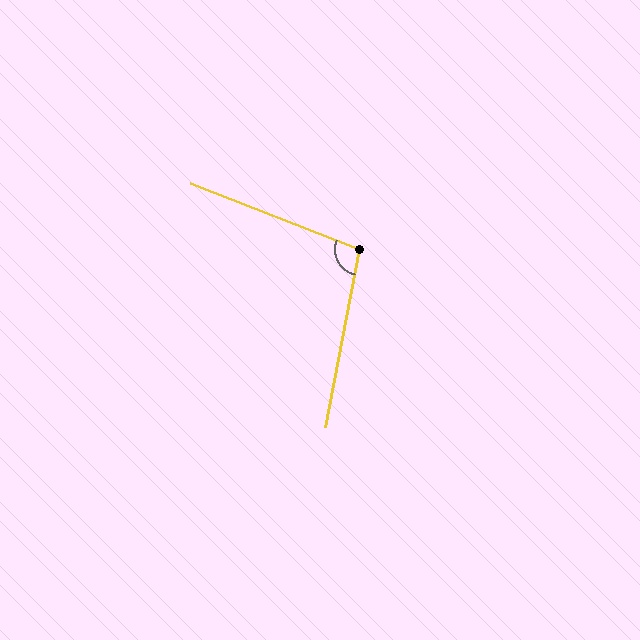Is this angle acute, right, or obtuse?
It is obtuse.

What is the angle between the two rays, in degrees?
Approximately 100 degrees.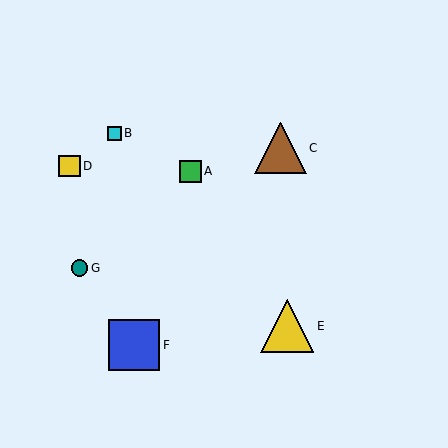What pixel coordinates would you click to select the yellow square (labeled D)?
Click at (70, 166) to select the yellow square D.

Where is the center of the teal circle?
The center of the teal circle is at (79, 268).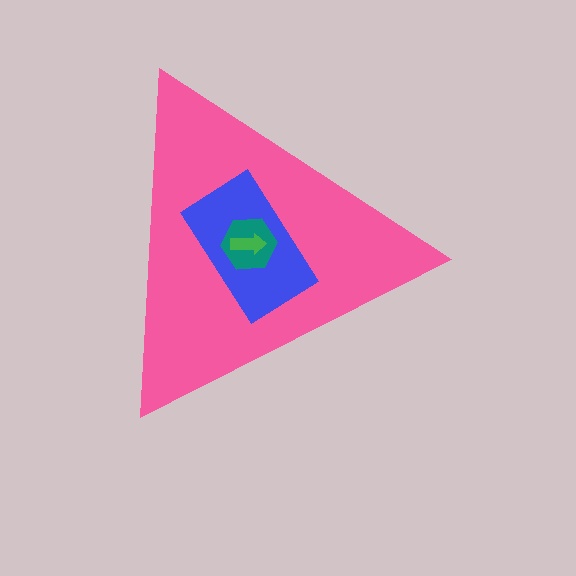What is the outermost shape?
The pink triangle.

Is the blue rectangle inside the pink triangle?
Yes.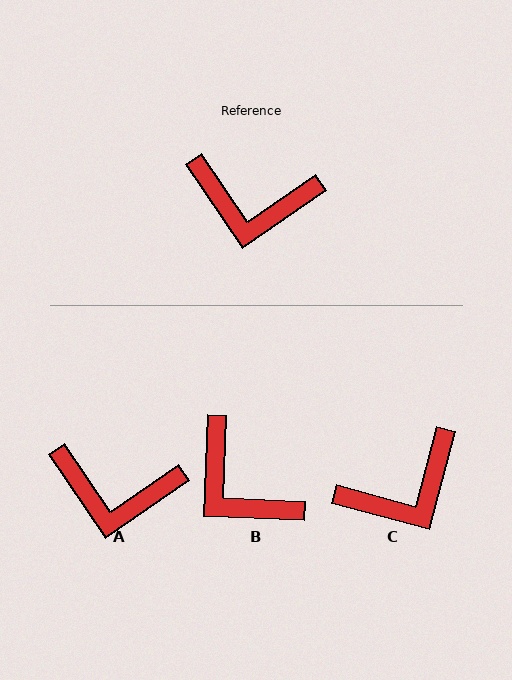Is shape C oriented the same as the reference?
No, it is off by about 41 degrees.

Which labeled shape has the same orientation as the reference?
A.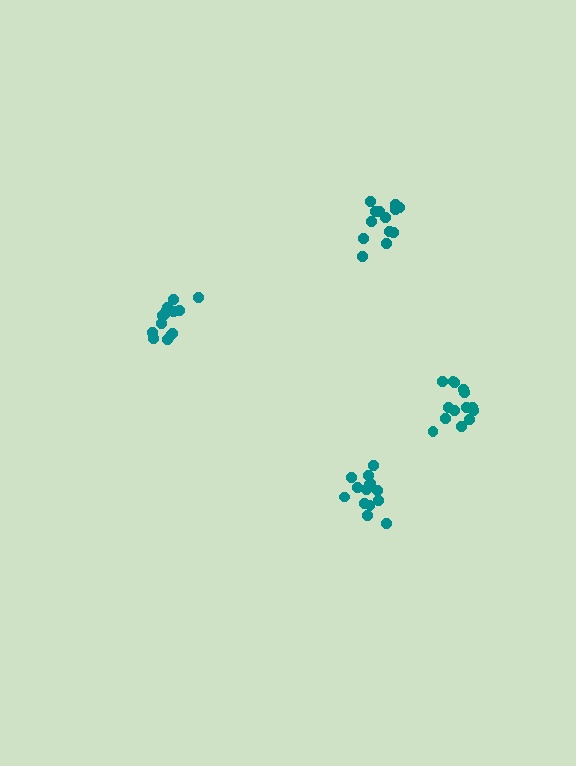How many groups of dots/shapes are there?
There are 4 groups.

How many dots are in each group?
Group 1: 15 dots, Group 2: 14 dots, Group 3: 14 dots, Group 4: 14 dots (57 total).